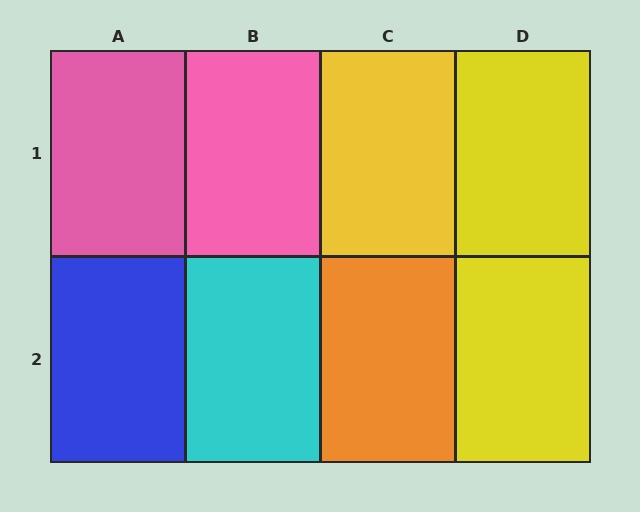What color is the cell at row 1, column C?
Yellow.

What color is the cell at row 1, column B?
Pink.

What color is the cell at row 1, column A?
Pink.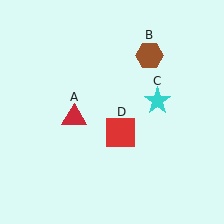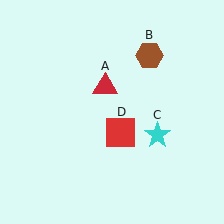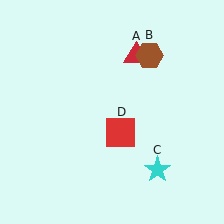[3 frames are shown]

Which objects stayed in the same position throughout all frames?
Brown hexagon (object B) and red square (object D) remained stationary.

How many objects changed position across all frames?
2 objects changed position: red triangle (object A), cyan star (object C).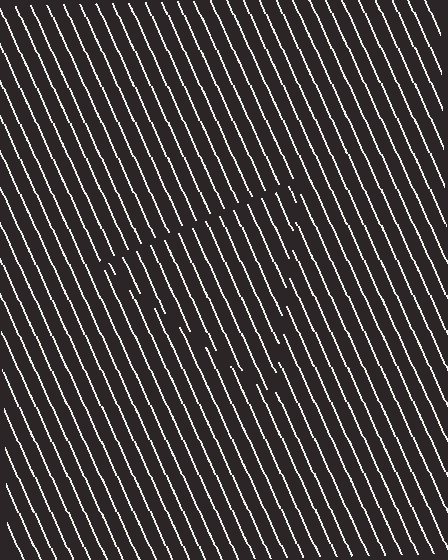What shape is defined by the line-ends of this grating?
An illusory triangle. The interior of the shape contains the same grating, shifted by half a period — the contour is defined by the phase discontinuity where line-ends from the inner and outer gratings abut.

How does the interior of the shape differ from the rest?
The interior of the shape contains the same grating, shifted by half a period — the contour is defined by the phase discontinuity where line-ends from the inner and outer gratings abut.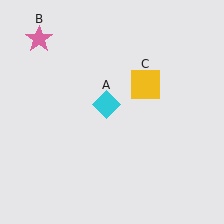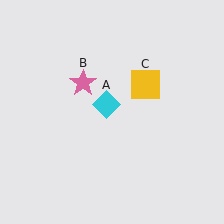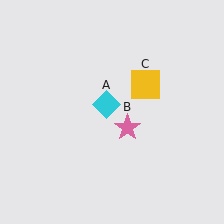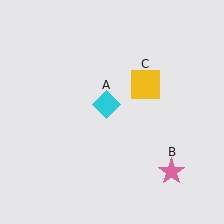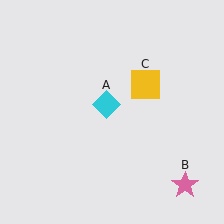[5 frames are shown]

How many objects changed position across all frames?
1 object changed position: pink star (object B).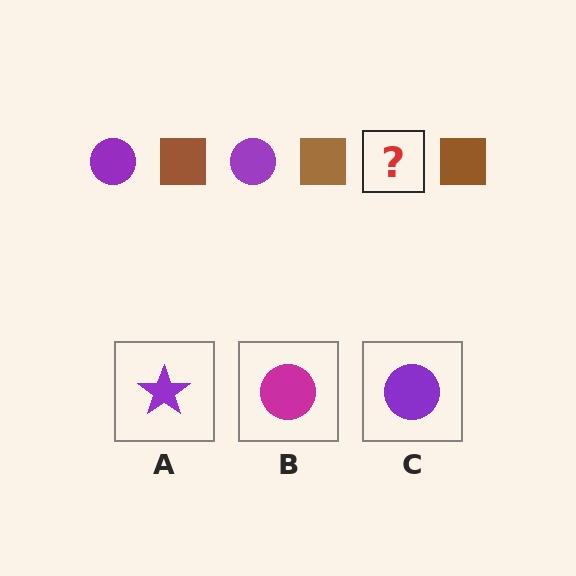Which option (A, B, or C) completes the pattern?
C.